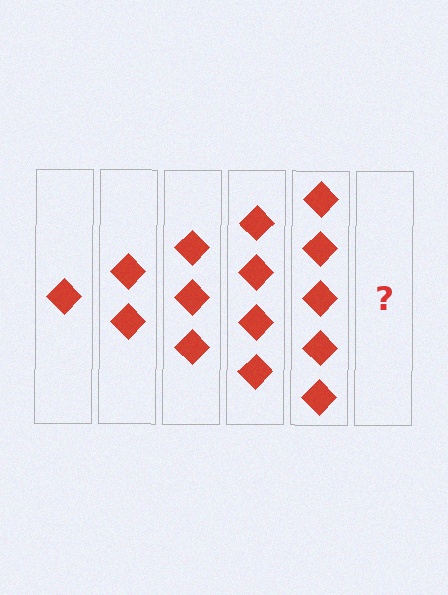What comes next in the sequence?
The next element should be 6 diamonds.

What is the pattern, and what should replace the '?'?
The pattern is that each step adds one more diamond. The '?' should be 6 diamonds.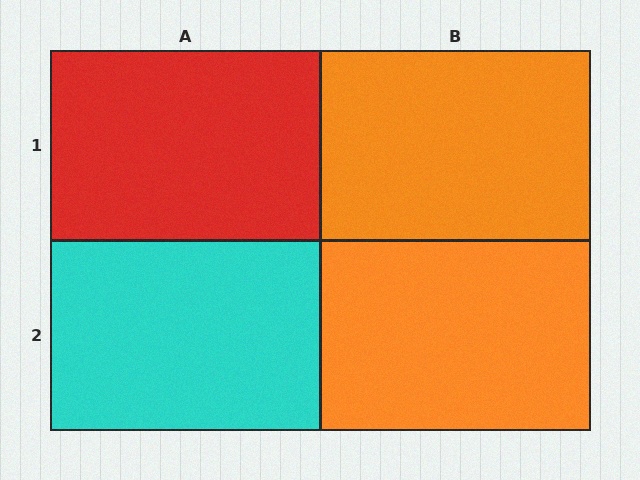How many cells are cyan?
1 cell is cyan.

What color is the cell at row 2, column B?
Orange.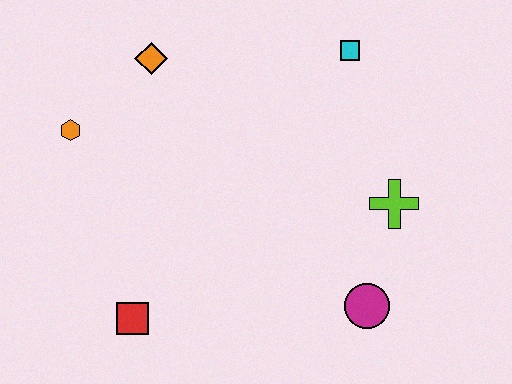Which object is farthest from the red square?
The cyan square is farthest from the red square.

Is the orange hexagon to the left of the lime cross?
Yes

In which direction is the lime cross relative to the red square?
The lime cross is to the right of the red square.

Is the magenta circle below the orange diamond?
Yes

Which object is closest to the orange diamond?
The orange hexagon is closest to the orange diamond.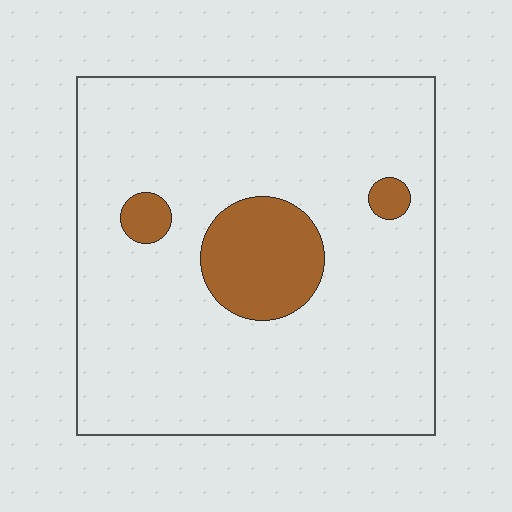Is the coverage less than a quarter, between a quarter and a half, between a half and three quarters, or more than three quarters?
Less than a quarter.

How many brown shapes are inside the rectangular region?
3.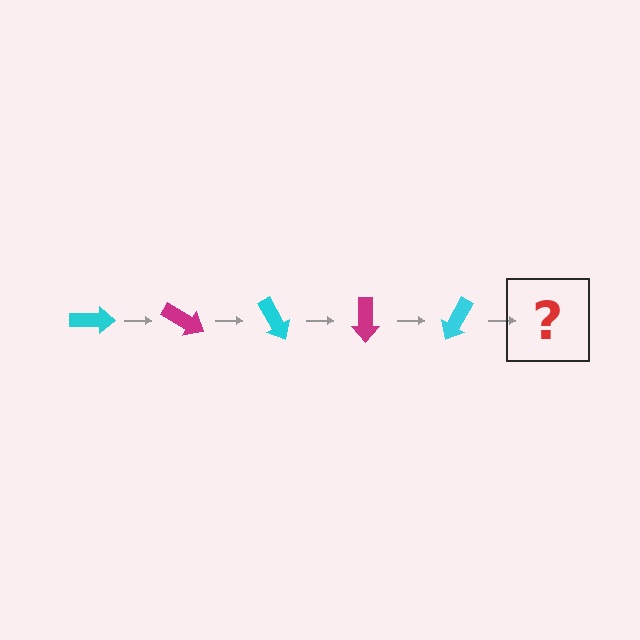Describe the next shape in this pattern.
It should be a magenta arrow, rotated 150 degrees from the start.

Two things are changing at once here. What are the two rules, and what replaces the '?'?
The two rules are that it rotates 30 degrees each step and the color cycles through cyan and magenta. The '?' should be a magenta arrow, rotated 150 degrees from the start.